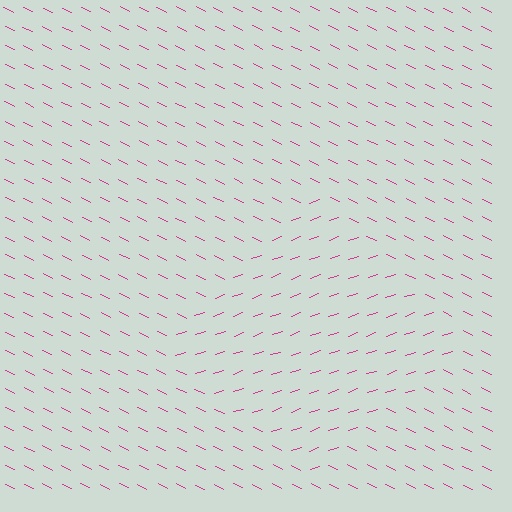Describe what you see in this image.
The image is filled with small magenta line segments. A diamond region in the image has lines oriented differently from the surrounding lines, creating a visible texture boundary.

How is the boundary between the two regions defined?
The boundary is defined purely by a change in line orientation (approximately 45 degrees difference). All lines are the same color and thickness.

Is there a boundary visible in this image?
Yes, there is a texture boundary formed by a change in line orientation.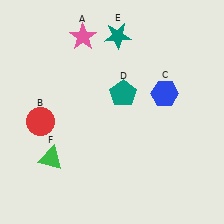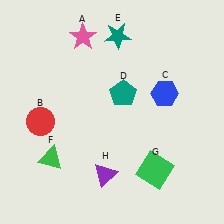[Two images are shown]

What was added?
A green square (G), a purple triangle (H) were added in Image 2.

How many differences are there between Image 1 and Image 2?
There are 2 differences between the two images.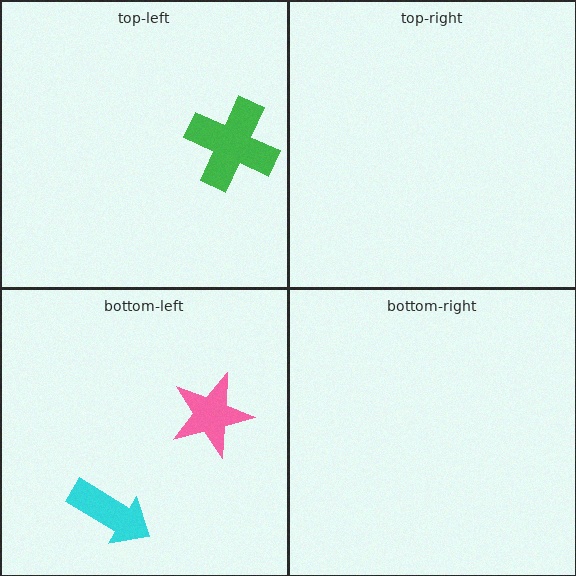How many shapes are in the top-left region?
1.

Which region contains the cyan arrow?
The bottom-left region.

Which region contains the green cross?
The top-left region.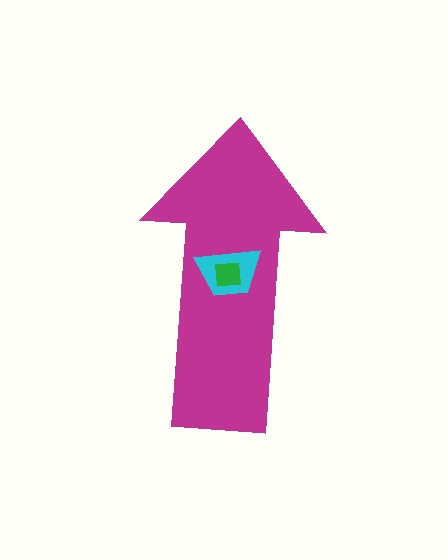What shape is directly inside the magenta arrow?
The cyan trapezoid.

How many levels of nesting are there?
3.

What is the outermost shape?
The magenta arrow.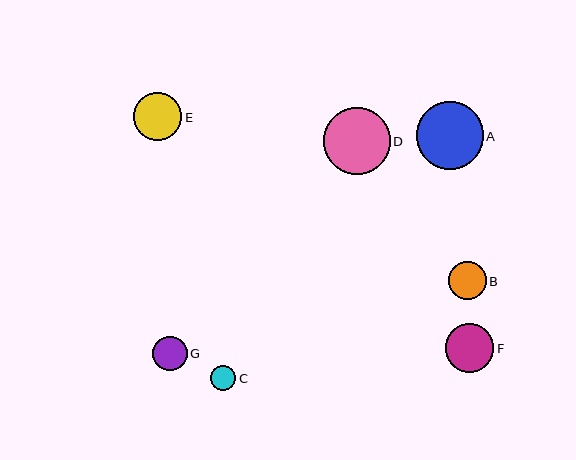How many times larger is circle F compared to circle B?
Circle F is approximately 1.3 times the size of circle B.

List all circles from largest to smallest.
From largest to smallest: A, D, F, E, B, G, C.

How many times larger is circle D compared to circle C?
Circle D is approximately 2.6 times the size of circle C.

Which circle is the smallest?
Circle C is the smallest with a size of approximately 25 pixels.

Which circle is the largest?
Circle A is the largest with a size of approximately 67 pixels.